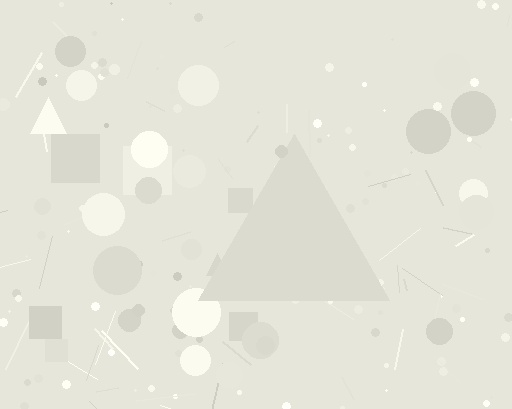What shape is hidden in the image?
A triangle is hidden in the image.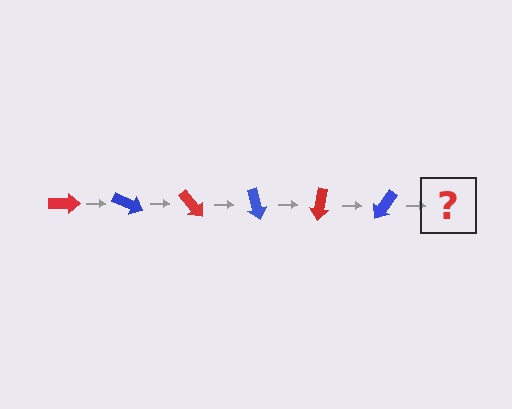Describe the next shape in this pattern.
It should be a red arrow, rotated 150 degrees from the start.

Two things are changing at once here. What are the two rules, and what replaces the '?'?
The two rules are that it rotates 25 degrees each step and the color cycles through red and blue. The '?' should be a red arrow, rotated 150 degrees from the start.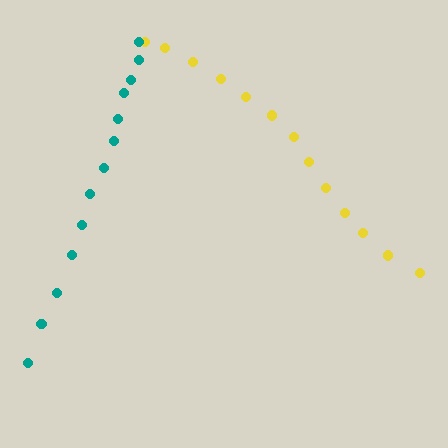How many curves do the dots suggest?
There are 2 distinct paths.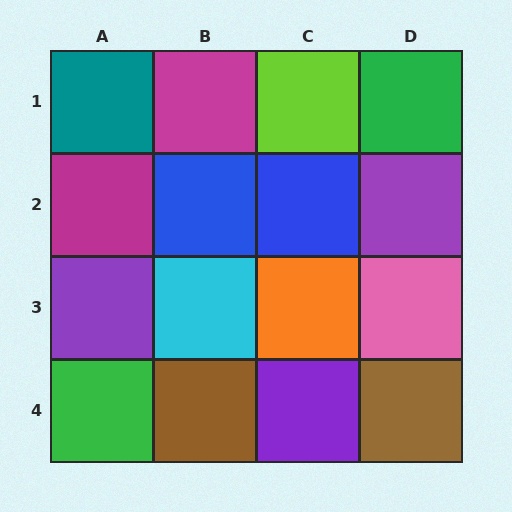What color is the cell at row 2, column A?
Magenta.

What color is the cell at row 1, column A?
Teal.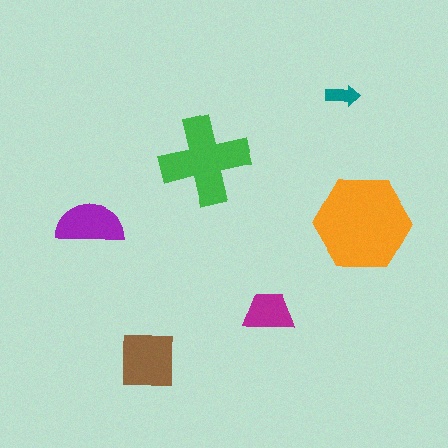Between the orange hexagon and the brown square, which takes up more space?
The orange hexagon.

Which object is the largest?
The orange hexagon.